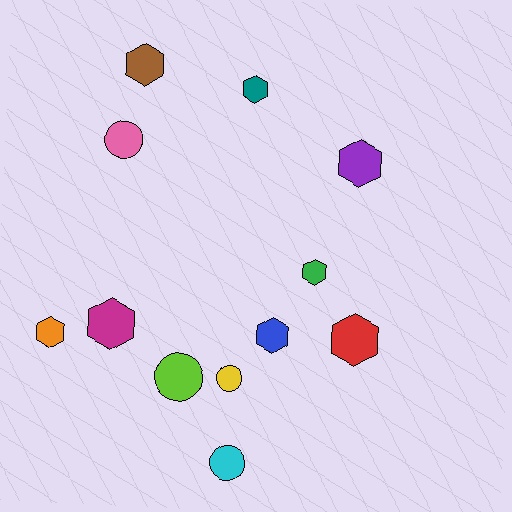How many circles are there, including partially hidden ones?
There are 4 circles.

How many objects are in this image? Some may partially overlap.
There are 12 objects.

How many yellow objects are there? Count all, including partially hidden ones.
There is 1 yellow object.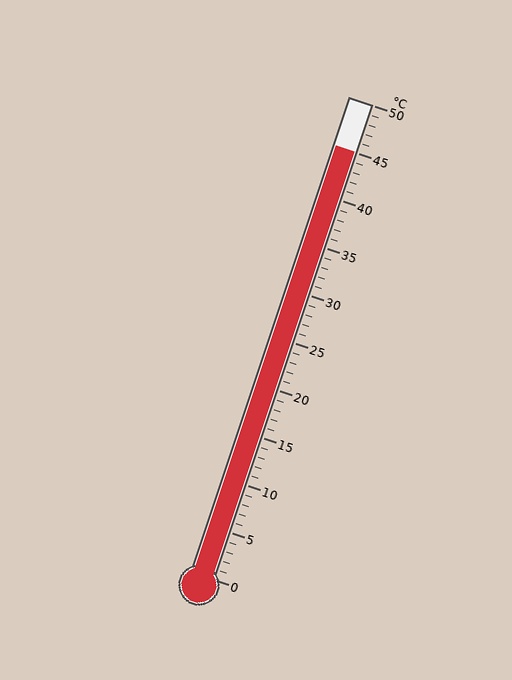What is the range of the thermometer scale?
The thermometer scale ranges from 0°C to 50°C.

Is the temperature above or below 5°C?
The temperature is above 5°C.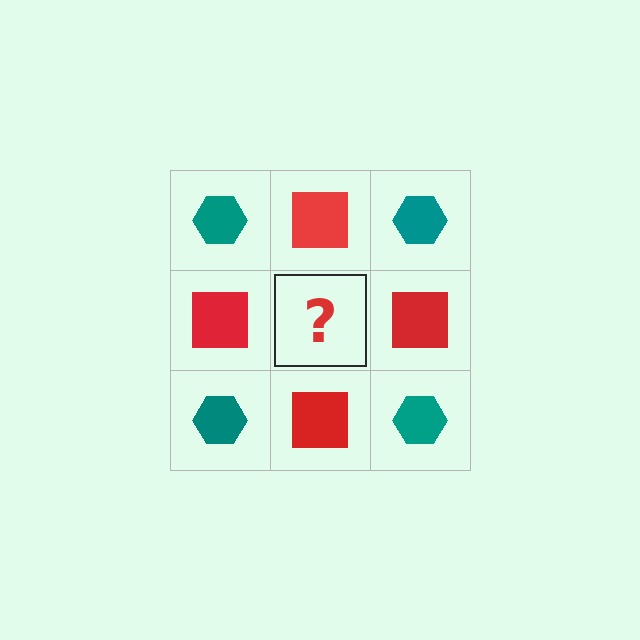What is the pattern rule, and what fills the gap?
The rule is that it alternates teal hexagon and red square in a checkerboard pattern. The gap should be filled with a teal hexagon.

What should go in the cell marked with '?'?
The missing cell should contain a teal hexagon.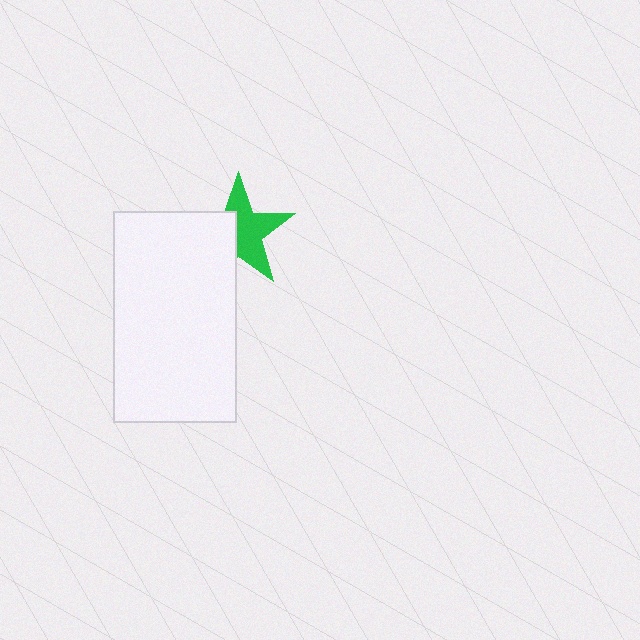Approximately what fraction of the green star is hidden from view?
Roughly 42% of the green star is hidden behind the white rectangle.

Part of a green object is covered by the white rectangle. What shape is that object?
It is a star.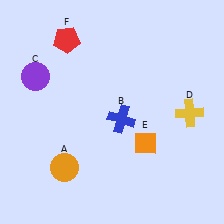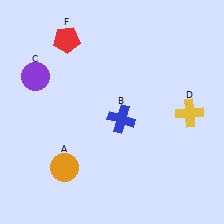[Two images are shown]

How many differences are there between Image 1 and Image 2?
There is 1 difference between the two images.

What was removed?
The orange diamond (E) was removed in Image 2.